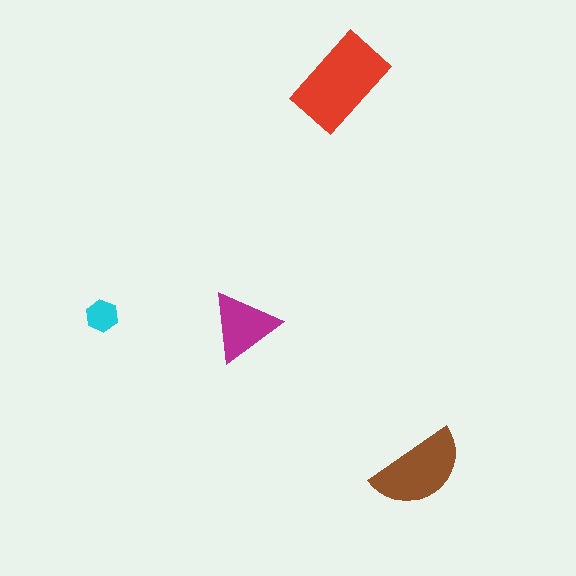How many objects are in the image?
There are 4 objects in the image.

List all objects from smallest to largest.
The cyan hexagon, the magenta triangle, the brown semicircle, the red rectangle.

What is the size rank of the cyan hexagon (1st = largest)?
4th.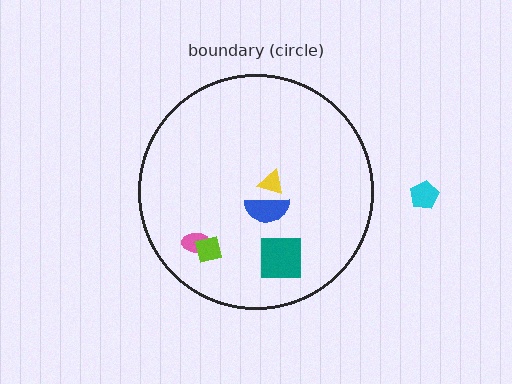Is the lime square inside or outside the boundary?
Inside.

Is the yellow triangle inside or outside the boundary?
Inside.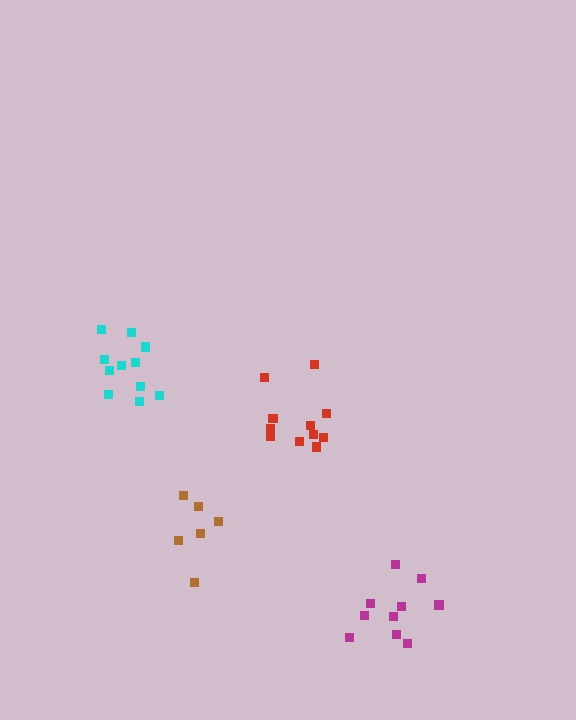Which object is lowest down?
The magenta cluster is bottommost.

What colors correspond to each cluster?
The clusters are colored: brown, red, magenta, cyan.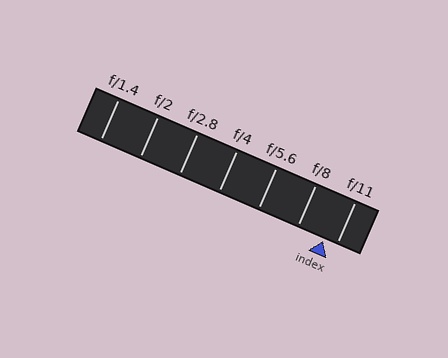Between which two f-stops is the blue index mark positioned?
The index mark is between f/8 and f/11.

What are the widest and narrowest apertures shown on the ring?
The widest aperture shown is f/1.4 and the narrowest is f/11.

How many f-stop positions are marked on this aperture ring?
There are 7 f-stop positions marked.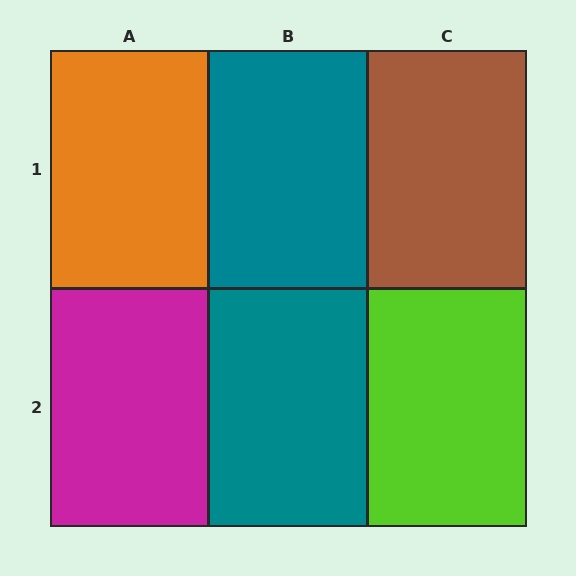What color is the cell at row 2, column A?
Magenta.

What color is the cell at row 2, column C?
Lime.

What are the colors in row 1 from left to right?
Orange, teal, brown.